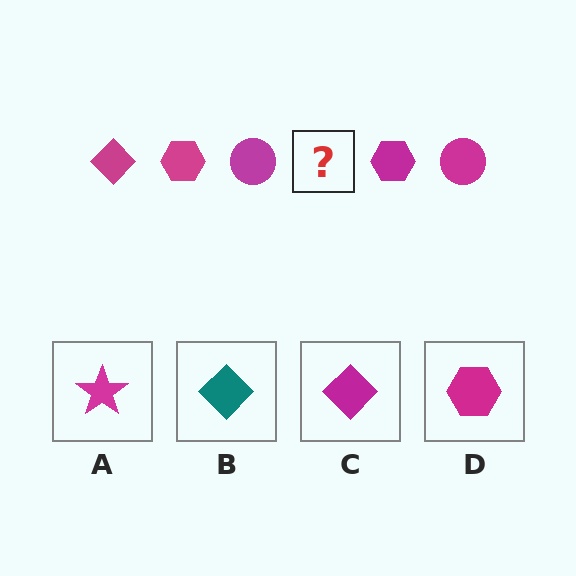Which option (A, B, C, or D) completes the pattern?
C.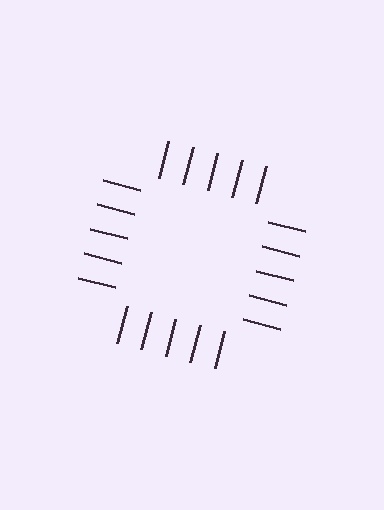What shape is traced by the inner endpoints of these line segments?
An illusory square — the line segments terminate on its edges but no continuous stroke is drawn.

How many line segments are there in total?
20 — 5 along each of the 4 edges.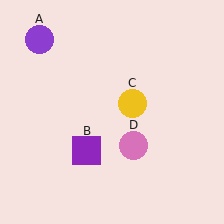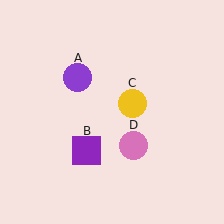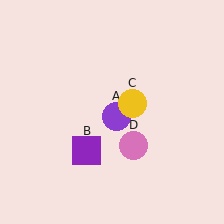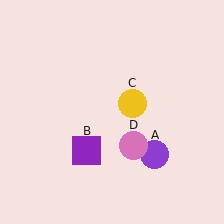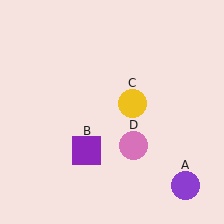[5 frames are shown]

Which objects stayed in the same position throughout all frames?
Purple square (object B) and yellow circle (object C) and pink circle (object D) remained stationary.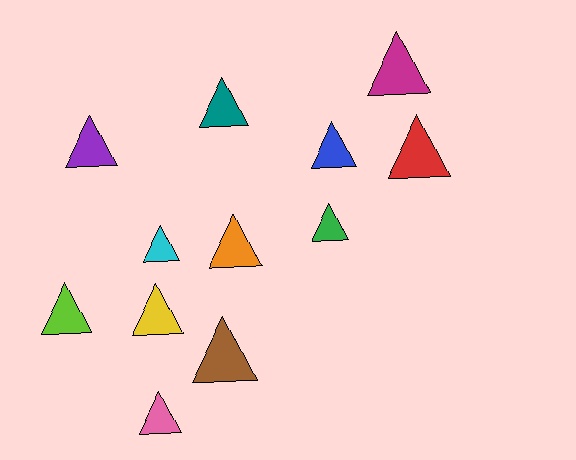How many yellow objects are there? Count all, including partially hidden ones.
There is 1 yellow object.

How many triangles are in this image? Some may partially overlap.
There are 12 triangles.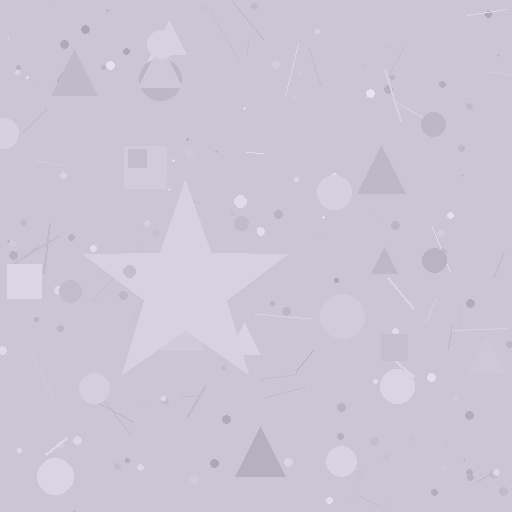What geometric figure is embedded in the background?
A star is embedded in the background.